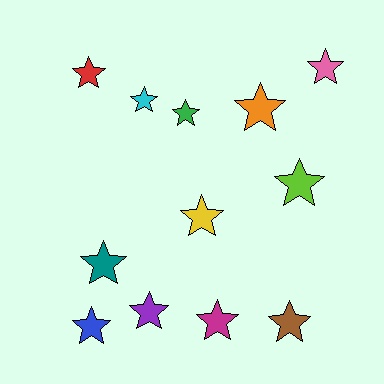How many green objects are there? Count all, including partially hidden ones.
There is 1 green object.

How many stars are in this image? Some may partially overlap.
There are 12 stars.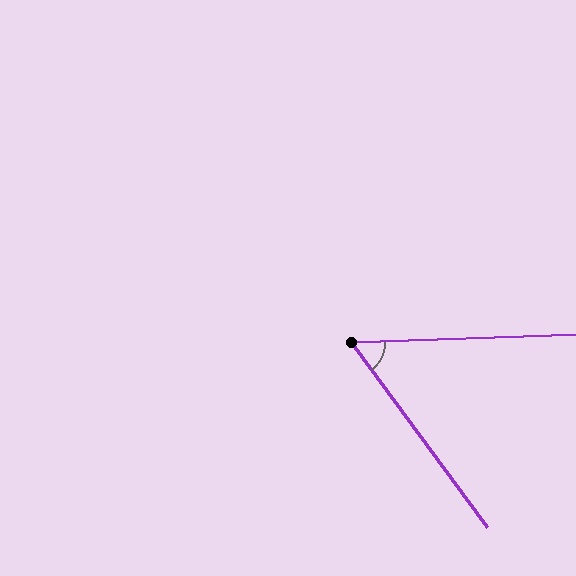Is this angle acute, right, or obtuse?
It is acute.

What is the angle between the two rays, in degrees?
Approximately 56 degrees.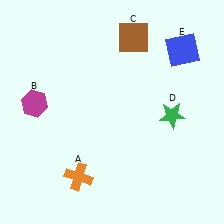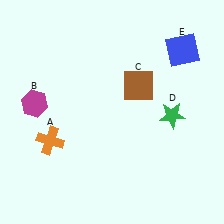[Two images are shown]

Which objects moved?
The objects that moved are: the orange cross (A), the brown square (C).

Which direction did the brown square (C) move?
The brown square (C) moved down.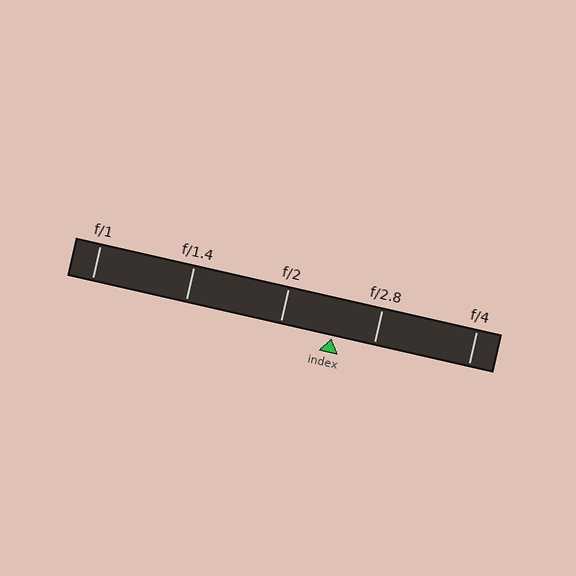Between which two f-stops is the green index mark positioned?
The index mark is between f/2 and f/2.8.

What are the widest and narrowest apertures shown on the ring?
The widest aperture shown is f/1 and the narrowest is f/4.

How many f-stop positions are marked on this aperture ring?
There are 5 f-stop positions marked.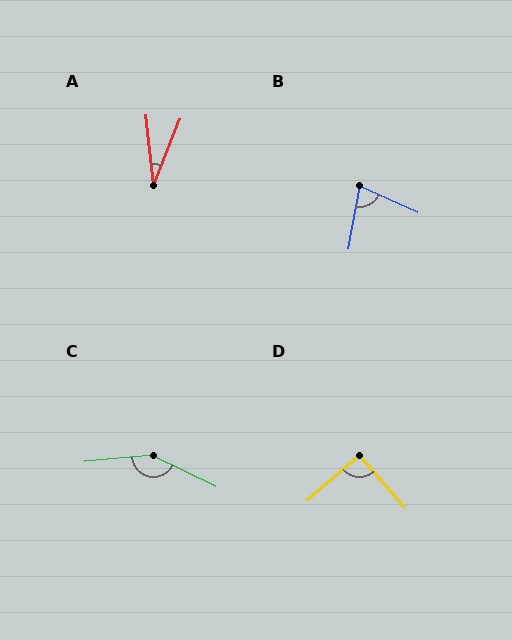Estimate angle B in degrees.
Approximately 76 degrees.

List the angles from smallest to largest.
A (28°), B (76°), D (90°), C (149°).